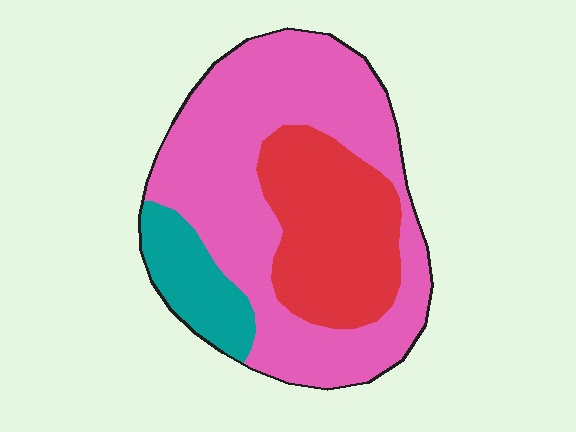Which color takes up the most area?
Pink, at roughly 60%.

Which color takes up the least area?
Teal, at roughly 10%.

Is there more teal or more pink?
Pink.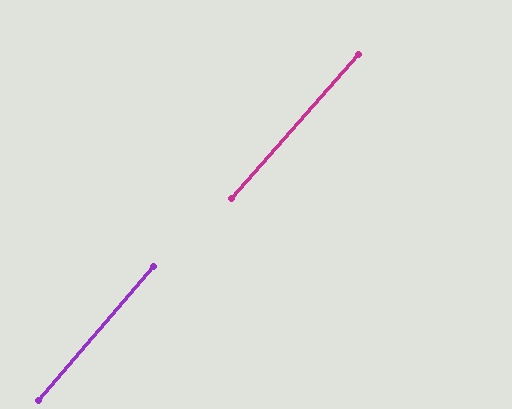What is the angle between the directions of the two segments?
Approximately 1 degree.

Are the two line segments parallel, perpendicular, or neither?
Parallel — their directions differ by only 0.9°.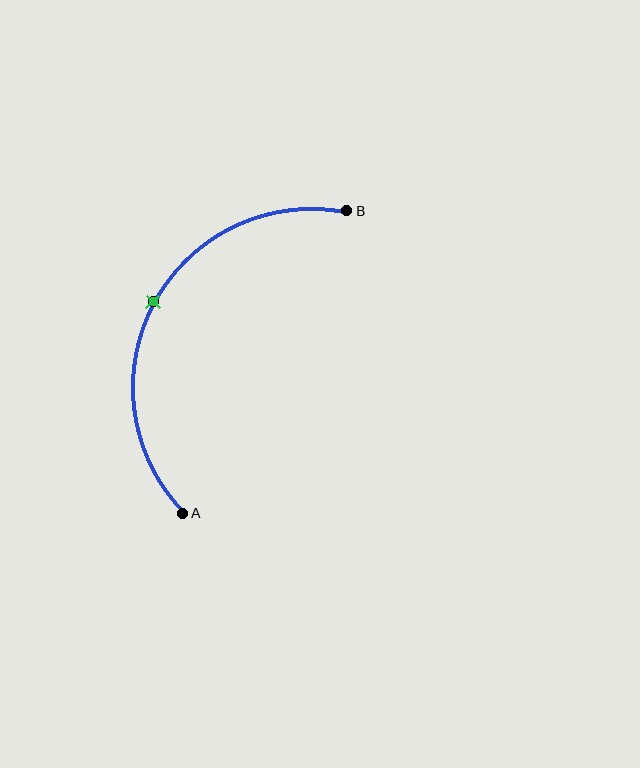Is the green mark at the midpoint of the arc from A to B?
Yes. The green mark lies on the arc at equal arc-length from both A and B — it is the arc midpoint.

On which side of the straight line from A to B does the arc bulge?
The arc bulges to the left of the straight line connecting A and B.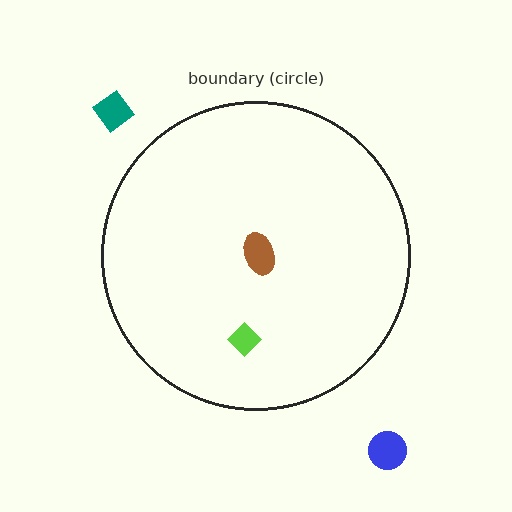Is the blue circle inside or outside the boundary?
Outside.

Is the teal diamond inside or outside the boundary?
Outside.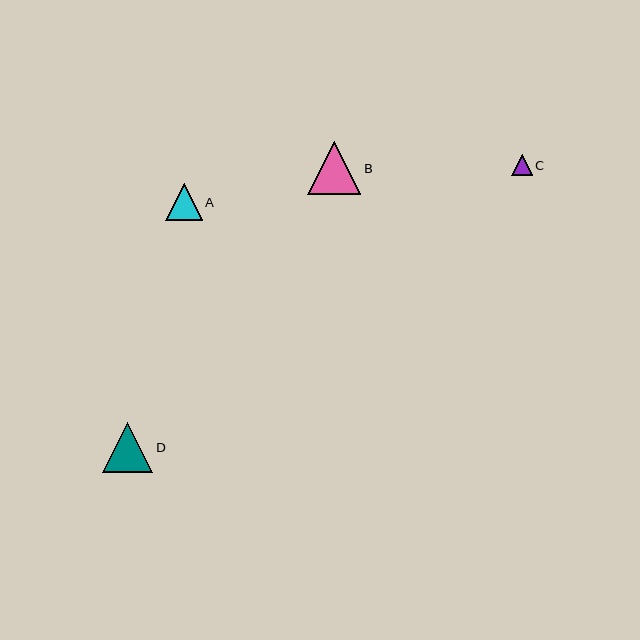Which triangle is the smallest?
Triangle C is the smallest with a size of approximately 20 pixels.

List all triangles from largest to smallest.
From largest to smallest: B, D, A, C.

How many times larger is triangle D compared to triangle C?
Triangle D is approximately 2.5 times the size of triangle C.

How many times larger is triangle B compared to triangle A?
Triangle B is approximately 1.5 times the size of triangle A.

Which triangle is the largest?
Triangle B is the largest with a size of approximately 54 pixels.